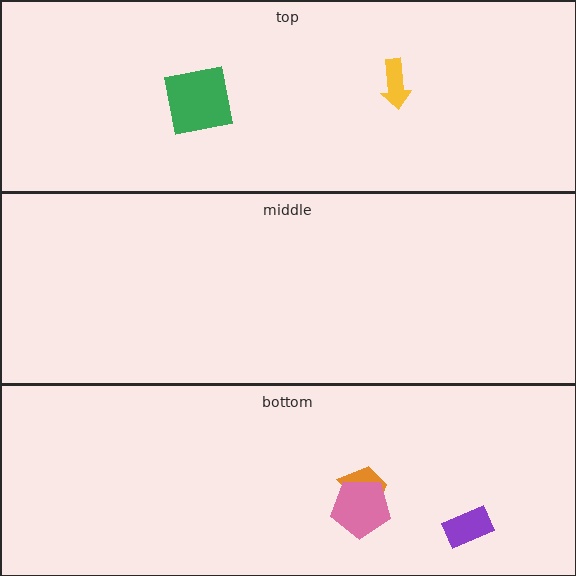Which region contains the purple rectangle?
The bottom region.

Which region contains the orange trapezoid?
The bottom region.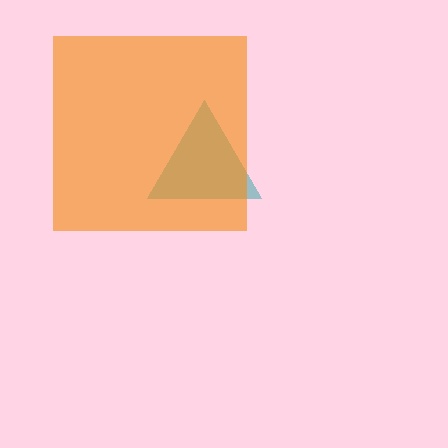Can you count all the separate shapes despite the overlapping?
Yes, there are 2 separate shapes.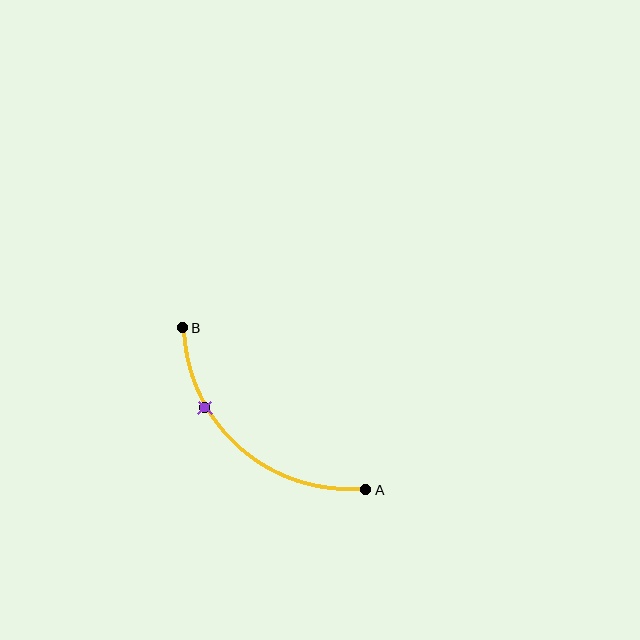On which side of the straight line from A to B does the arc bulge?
The arc bulges below and to the left of the straight line connecting A and B.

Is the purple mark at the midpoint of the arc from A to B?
No. The purple mark lies on the arc but is closer to endpoint B. The arc midpoint would be at the point on the curve equidistant along the arc from both A and B.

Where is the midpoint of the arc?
The arc midpoint is the point on the curve farthest from the straight line joining A and B. It sits below and to the left of that line.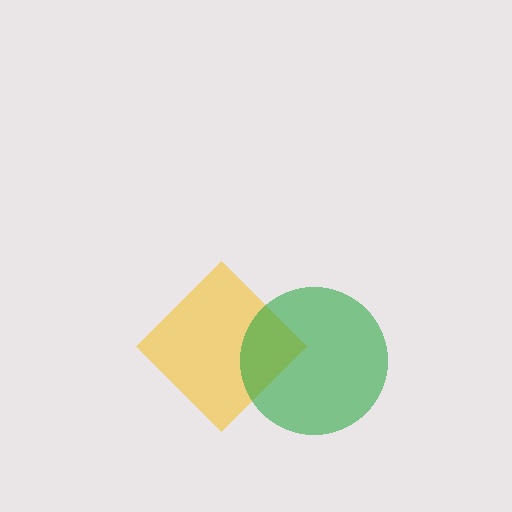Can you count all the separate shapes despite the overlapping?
Yes, there are 2 separate shapes.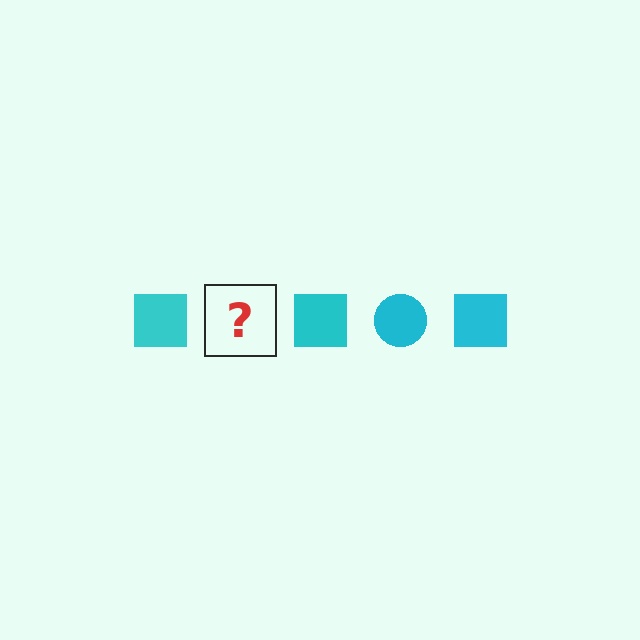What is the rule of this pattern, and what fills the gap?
The rule is that the pattern cycles through square, circle shapes in cyan. The gap should be filled with a cyan circle.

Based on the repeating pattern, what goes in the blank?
The blank should be a cyan circle.